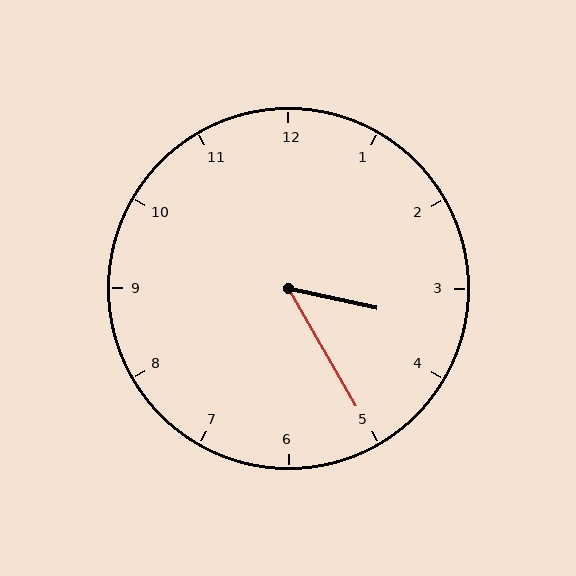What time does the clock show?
3:25.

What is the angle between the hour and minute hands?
Approximately 48 degrees.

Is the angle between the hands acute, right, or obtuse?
It is acute.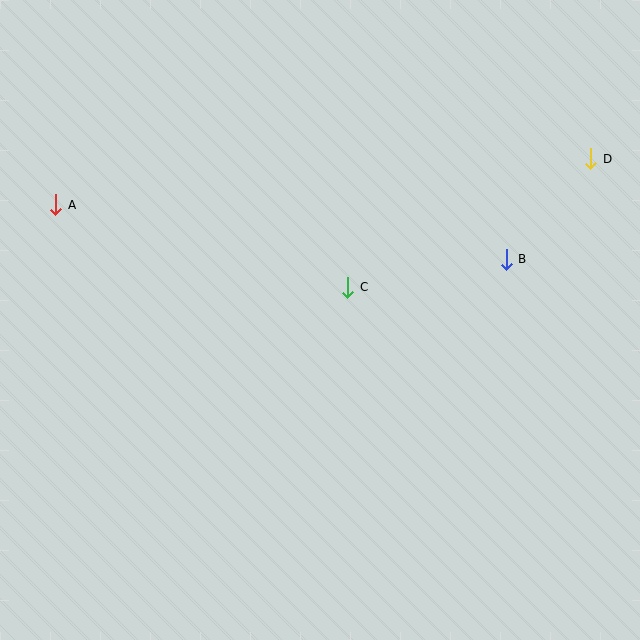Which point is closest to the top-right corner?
Point D is closest to the top-right corner.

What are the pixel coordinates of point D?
Point D is at (591, 159).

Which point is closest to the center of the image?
Point C at (348, 287) is closest to the center.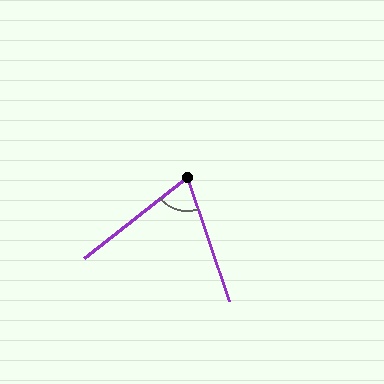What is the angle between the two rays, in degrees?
Approximately 71 degrees.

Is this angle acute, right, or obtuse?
It is acute.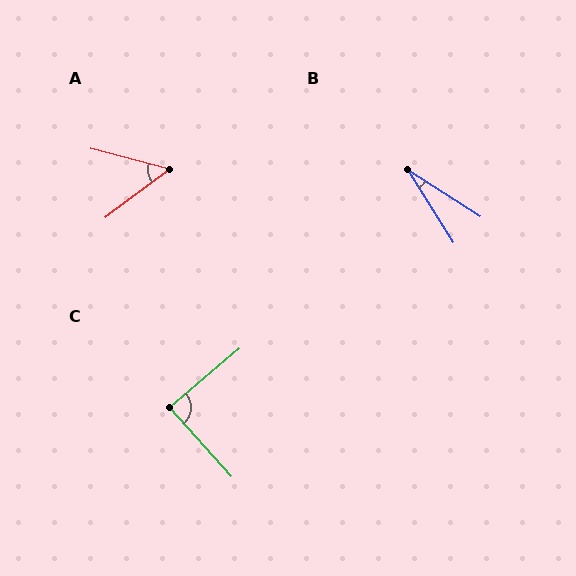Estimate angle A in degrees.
Approximately 51 degrees.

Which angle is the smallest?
B, at approximately 25 degrees.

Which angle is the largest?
C, at approximately 88 degrees.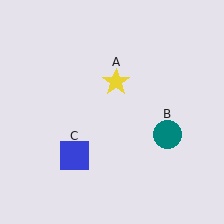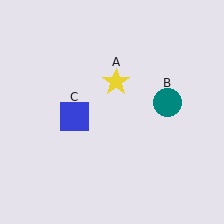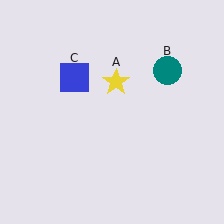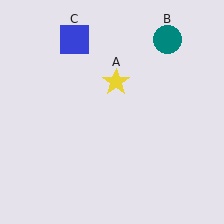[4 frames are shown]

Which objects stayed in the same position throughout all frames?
Yellow star (object A) remained stationary.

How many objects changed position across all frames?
2 objects changed position: teal circle (object B), blue square (object C).